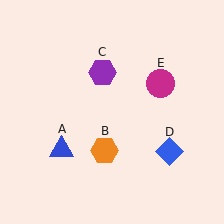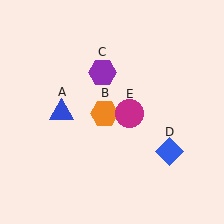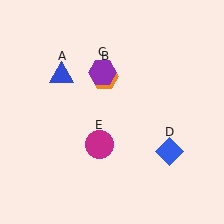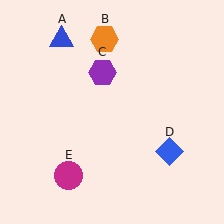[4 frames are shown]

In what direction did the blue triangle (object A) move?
The blue triangle (object A) moved up.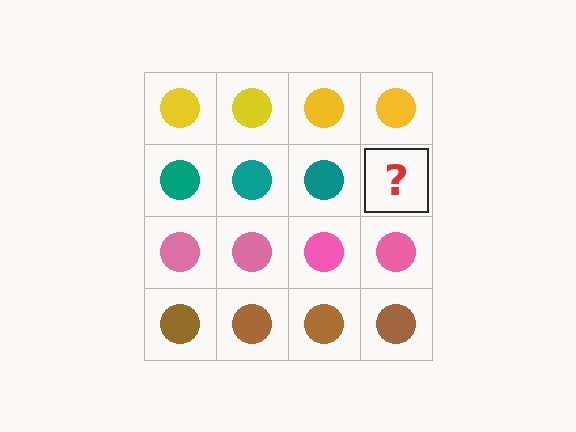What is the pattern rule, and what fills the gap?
The rule is that each row has a consistent color. The gap should be filled with a teal circle.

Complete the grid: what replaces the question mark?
The question mark should be replaced with a teal circle.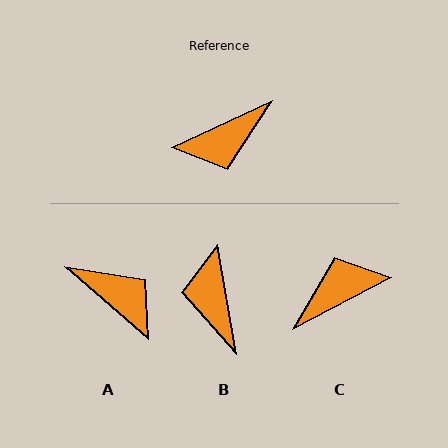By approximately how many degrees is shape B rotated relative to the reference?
Approximately 106 degrees clockwise.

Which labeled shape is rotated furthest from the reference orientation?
C, about 177 degrees away.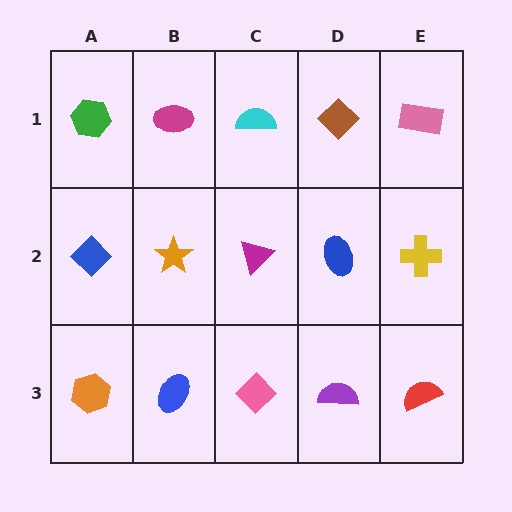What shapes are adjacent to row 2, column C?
A cyan semicircle (row 1, column C), a pink diamond (row 3, column C), an orange star (row 2, column B), a blue ellipse (row 2, column D).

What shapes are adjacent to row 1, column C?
A magenta triangle (row 2, column C), a magenta ellipse (row 1, column B), a brown diamond (row 1, column D).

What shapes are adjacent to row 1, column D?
A blue ellipse (row 2, column D), a cyan semicircle (row 1, column C), a pink rectangle (row 1, column E).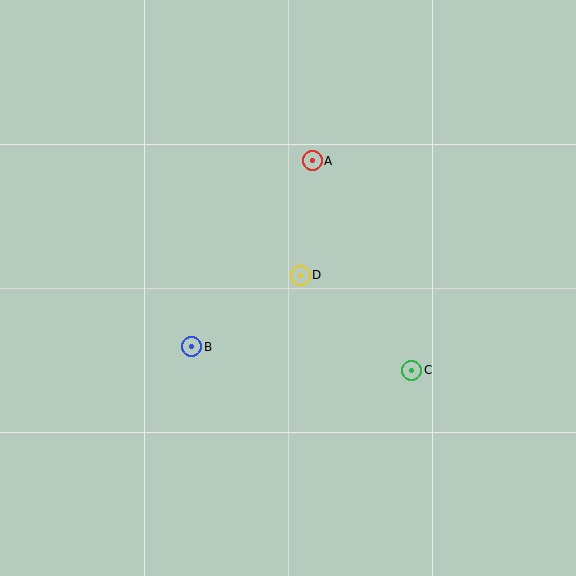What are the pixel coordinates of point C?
Point C is at (412, 370).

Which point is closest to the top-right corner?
Point A is closest to the top-right corner.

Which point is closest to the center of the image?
Point D at (300, 275) is closest to the center.